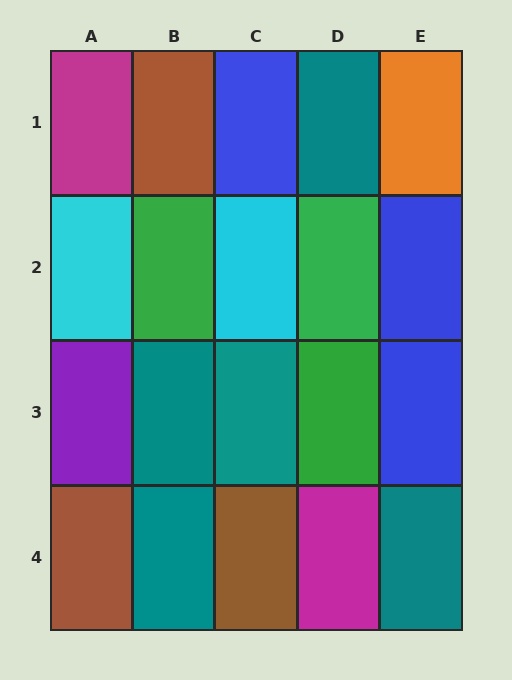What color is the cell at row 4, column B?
Teal.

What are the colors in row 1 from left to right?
Magenta, brown, blue, teal, orange.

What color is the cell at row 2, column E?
Blue.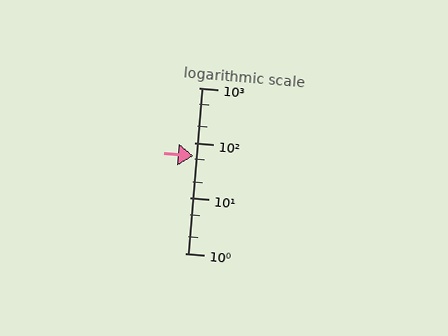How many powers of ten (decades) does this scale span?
The scale spans 3 decades, from 1 to 1000.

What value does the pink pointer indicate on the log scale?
The pointer indicates approximately 58.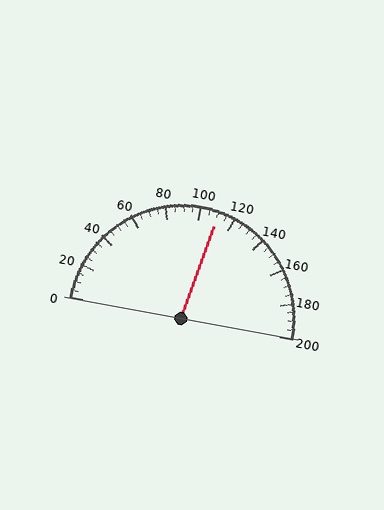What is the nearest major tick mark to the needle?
The nearest major tick mark is 120.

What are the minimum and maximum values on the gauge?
The gauge ranges from 0 to 200.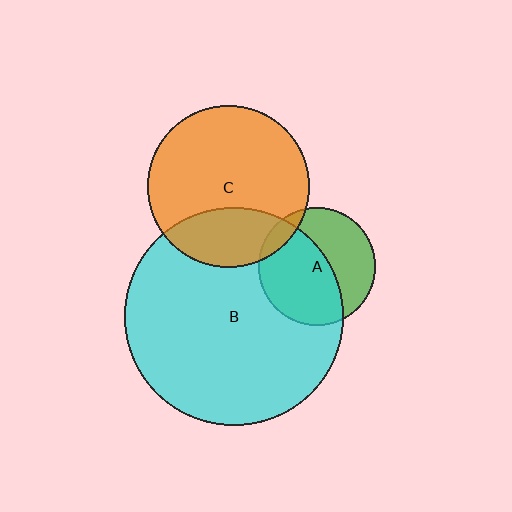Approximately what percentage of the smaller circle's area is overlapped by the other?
Approximately 10%.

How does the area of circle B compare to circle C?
Approximately 1.8 times.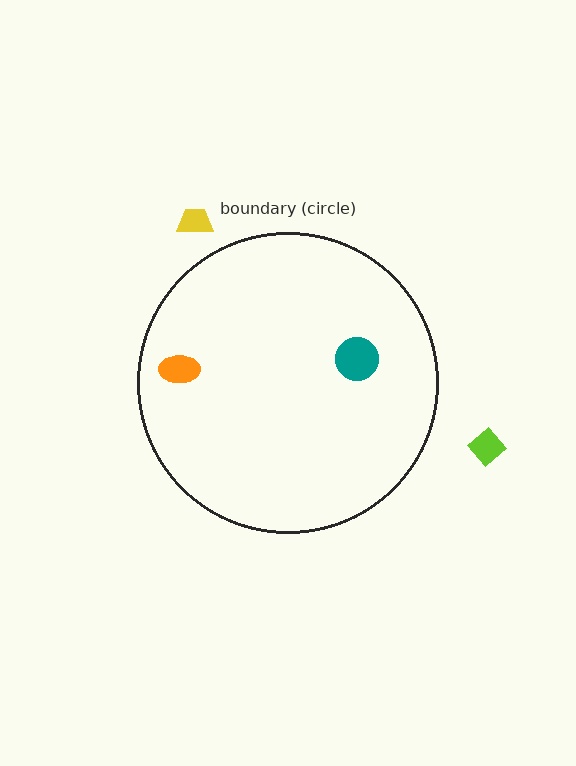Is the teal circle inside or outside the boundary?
Inside.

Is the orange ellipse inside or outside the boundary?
Inside.